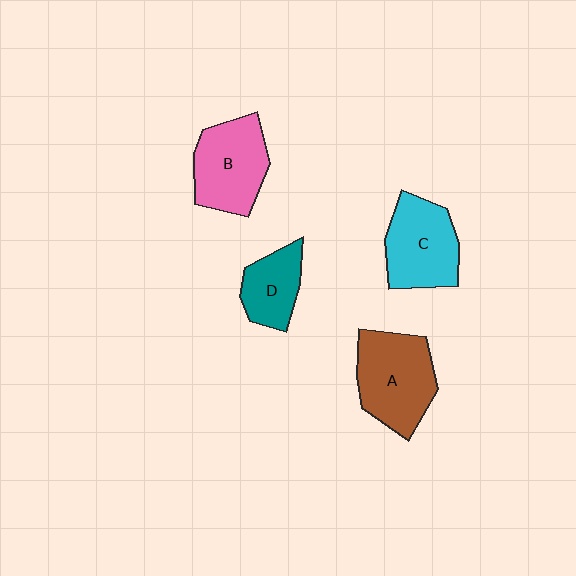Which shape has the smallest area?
Shape D (teal).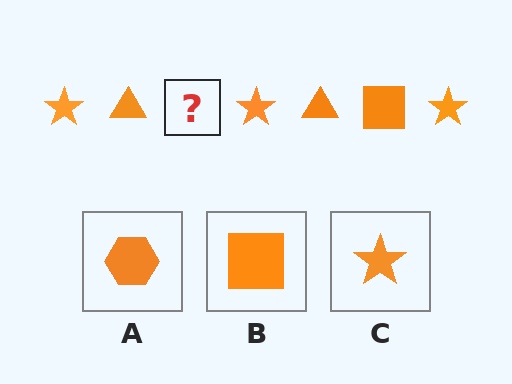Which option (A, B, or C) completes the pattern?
B.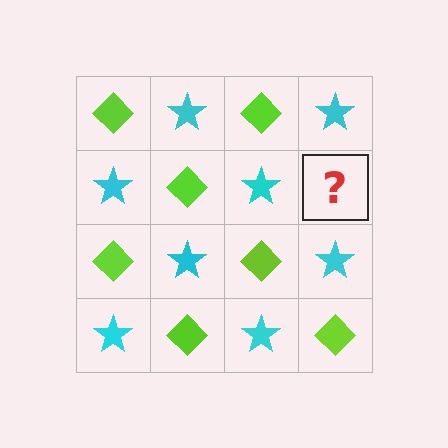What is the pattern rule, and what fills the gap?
The rule is that it alternates lime diamond and cyan star in a checkerboard pattern. The gap should be filled with a lime diamond.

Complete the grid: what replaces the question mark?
The question mark should be replaced with a lime diamond.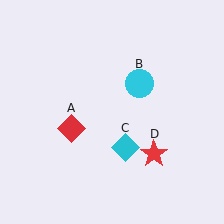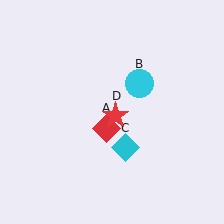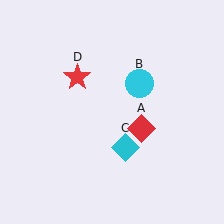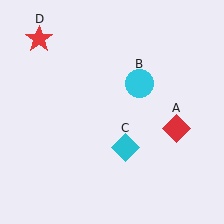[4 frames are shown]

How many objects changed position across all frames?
2 objects changed position: red diamond (object A), red star (object D).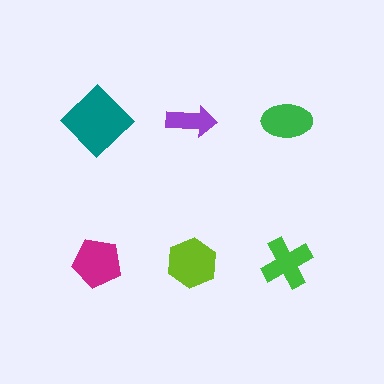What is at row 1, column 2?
A purple arrow.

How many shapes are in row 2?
3 shapes.